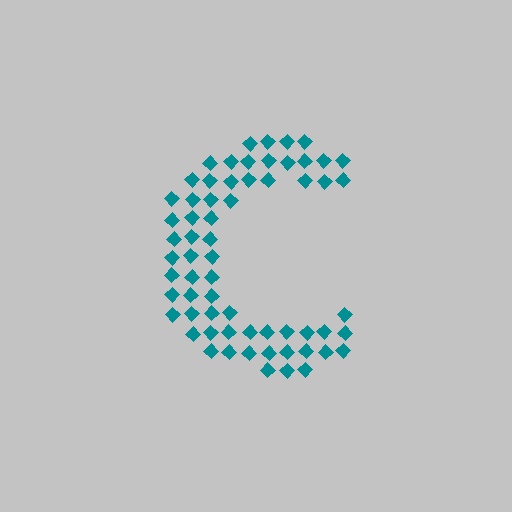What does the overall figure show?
The overall figure shows the letter C.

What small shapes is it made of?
It is made of small diamonds.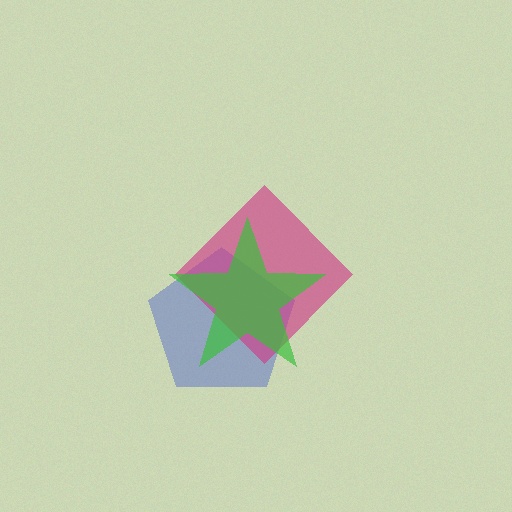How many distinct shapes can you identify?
There are 3 distinct shapes: a blue pentagon, a magenta diamond, a green star.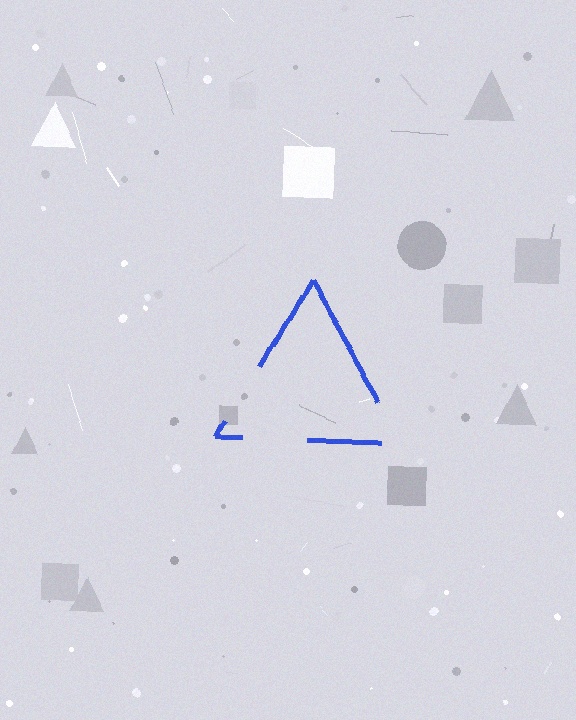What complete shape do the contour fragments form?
The contour fragments form a triangle.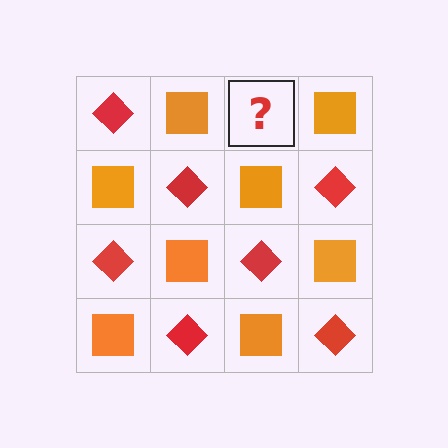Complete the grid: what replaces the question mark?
The question mark should be replaced with a red diamond.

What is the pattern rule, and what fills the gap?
The rule is that it alternates red diamond and orange square in a checkerboard pattern. The gap should be filled with a red diamond.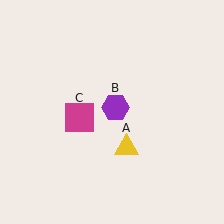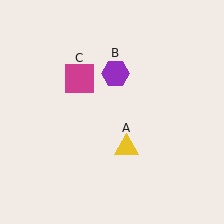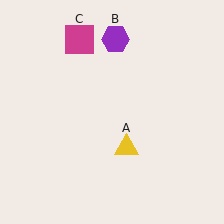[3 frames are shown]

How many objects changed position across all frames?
2 objects changed position: purple hexagon (object B), magenta square (object C).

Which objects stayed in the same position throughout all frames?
Yellow triangle (object A) remained stationary.